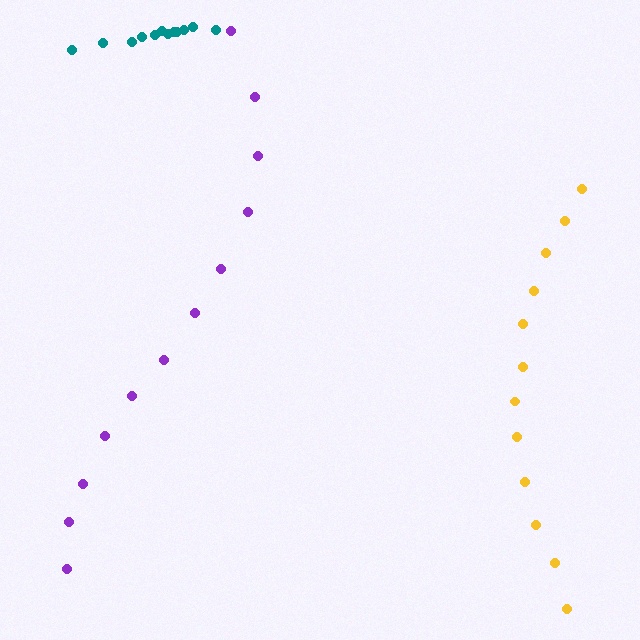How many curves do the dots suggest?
There are 3 distinct paths.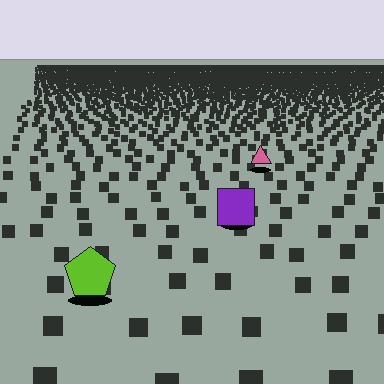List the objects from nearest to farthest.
From nearest to farthest: the lime pentagon, the purple square, the pink triangle.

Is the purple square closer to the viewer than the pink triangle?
Yes. The purple square is closer — you can tell from the texture gradient: the ground texture is coarser near it.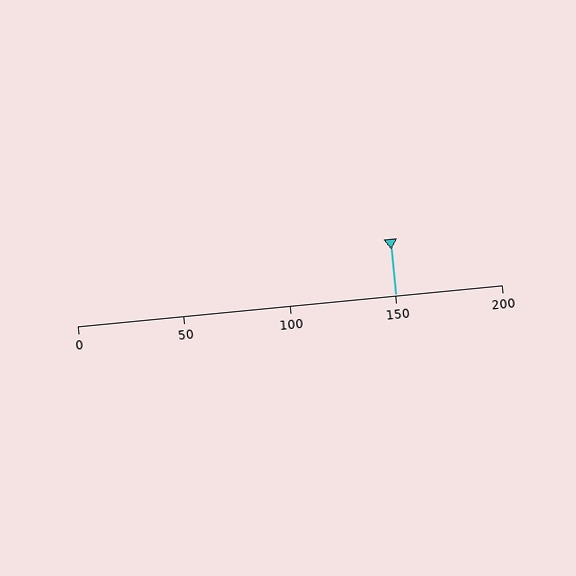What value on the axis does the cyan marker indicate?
The marker indicates approximately 150.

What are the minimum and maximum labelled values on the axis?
The axis runs from 0 to 200.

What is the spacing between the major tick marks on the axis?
The major ticks are spaced 50 apart.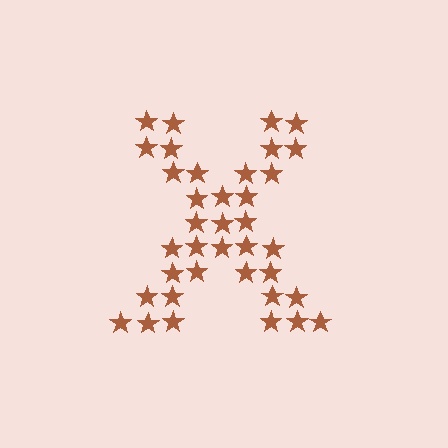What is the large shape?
The large shape is the letter X.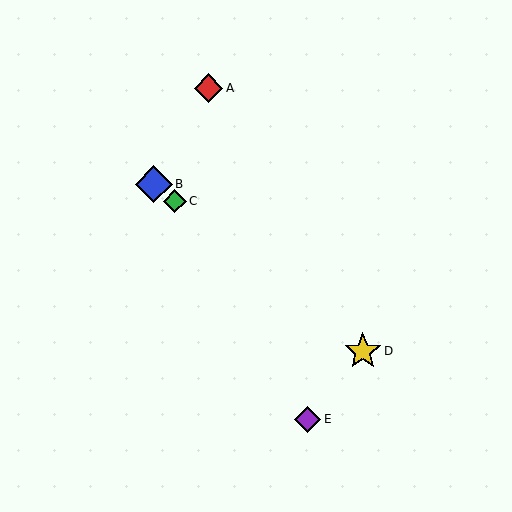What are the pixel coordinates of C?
Object C is at (175, 201).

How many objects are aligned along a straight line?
3 objects (B, C, D) are aligned along a straight line.